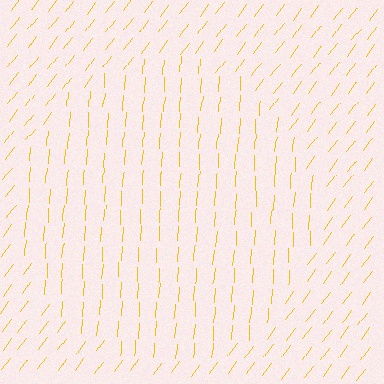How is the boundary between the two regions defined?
The boundary is defined purely by a change in line orientation (approximately 33 degrees difference). All lines are the same color and thickness.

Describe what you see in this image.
The image is filled with small yellow line segments. A circle region in the image has lines oriented differently from the surrounding lines, creating a visible texture boundary.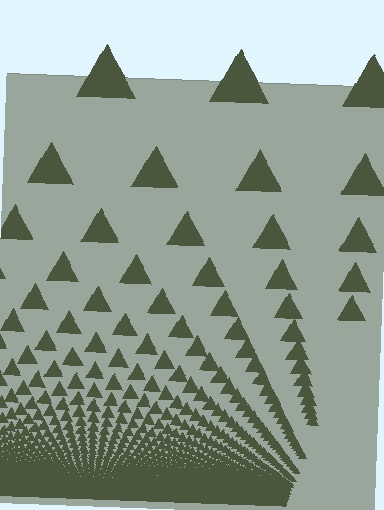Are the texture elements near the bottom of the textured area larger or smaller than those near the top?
Smaller. The gradient is inverted — elements near the bottom are smaller and denser.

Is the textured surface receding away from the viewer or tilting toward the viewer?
The surface appears to tilt toward the viewer. Texture elements get larger and sparser toward the top.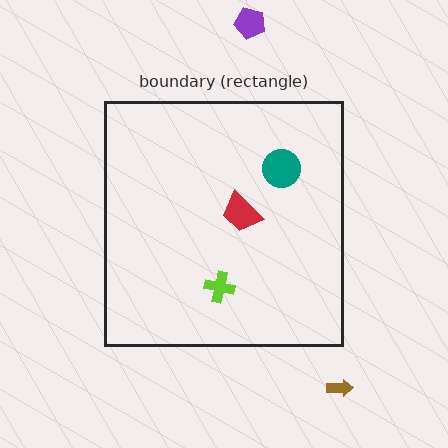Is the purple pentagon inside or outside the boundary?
Outside.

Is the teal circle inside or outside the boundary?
Inside.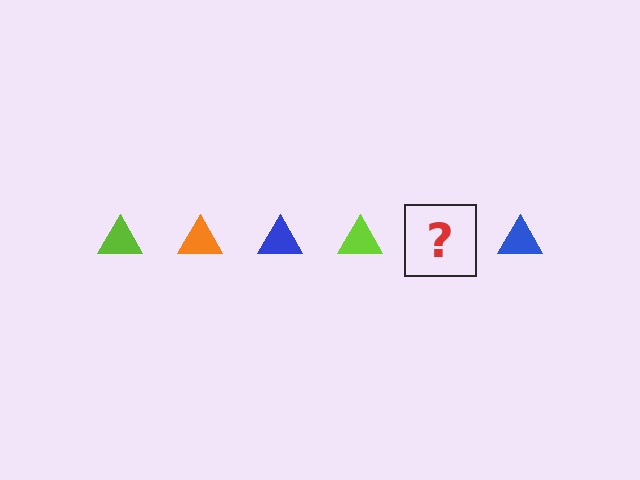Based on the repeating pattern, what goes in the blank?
The blank should be an orange triangle.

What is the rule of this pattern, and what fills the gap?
The rule is that the pattern cycles through lime, orange, blue triangles. The gap should be filled with an orange triangle.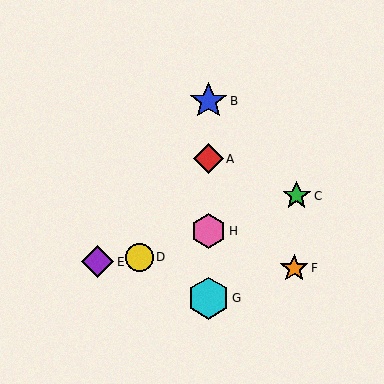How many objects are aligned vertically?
4 objects (A, B, G, H) are aligned vertically.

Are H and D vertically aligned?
No, H is at x≈208 and D is at x≈139.